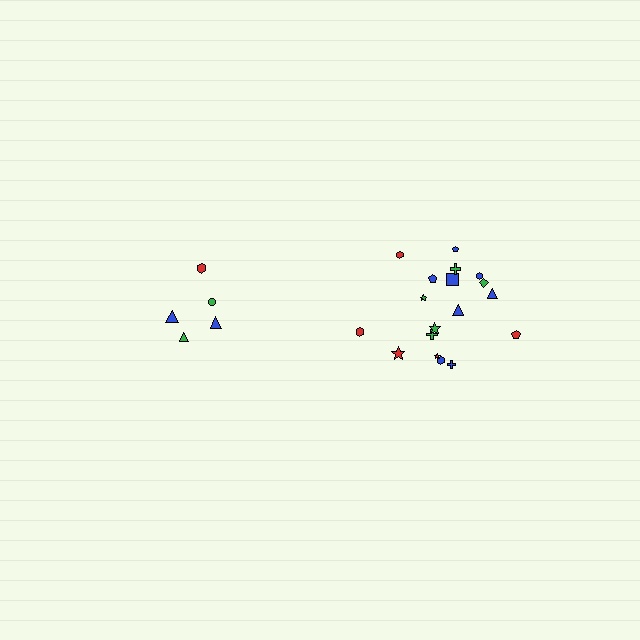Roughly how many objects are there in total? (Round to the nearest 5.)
Roughly 25 objects in total.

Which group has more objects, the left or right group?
The right group.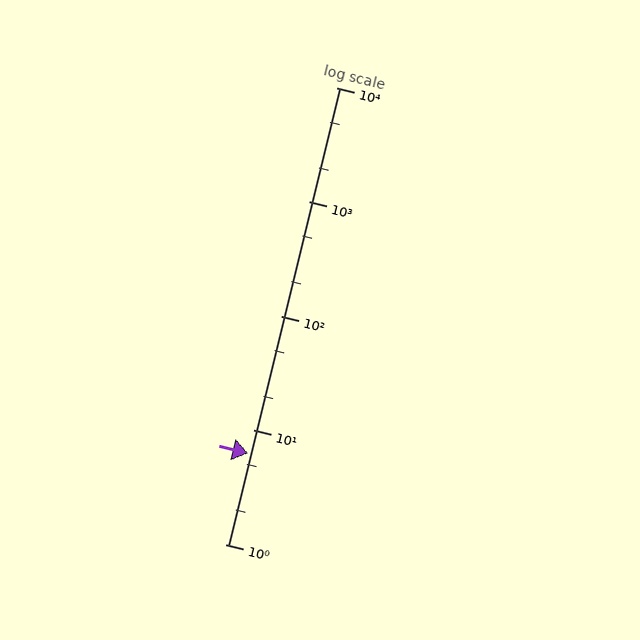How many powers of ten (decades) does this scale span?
The scale spans 4 decades, from 1 to 10000.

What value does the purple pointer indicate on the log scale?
The pointer indicates approximately 6.2.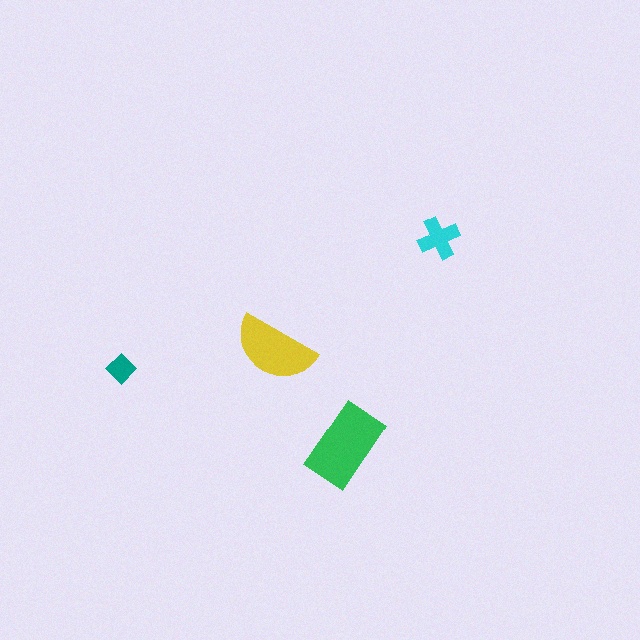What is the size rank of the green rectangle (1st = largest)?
1st.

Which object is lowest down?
The green rectangle is bottommost.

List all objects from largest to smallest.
The green rectangle, the yellow semicircle, the cyan cross, the teal diamond.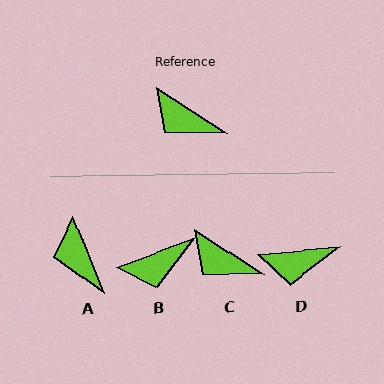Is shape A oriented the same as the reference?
No, it is off by about 35 degrees.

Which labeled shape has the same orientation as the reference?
C.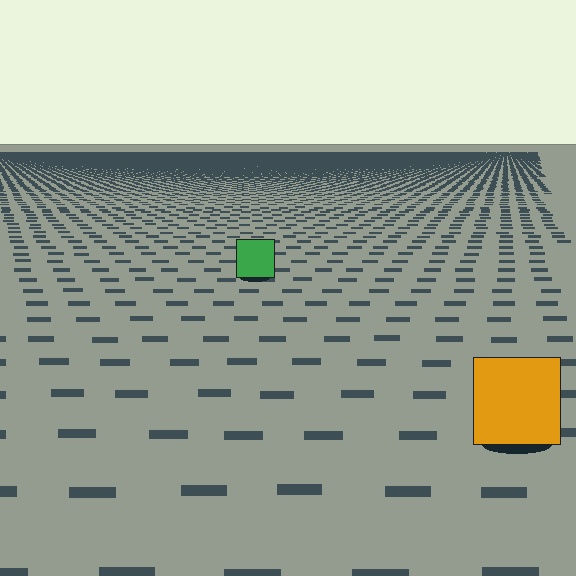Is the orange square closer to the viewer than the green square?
Yes. The orange square is closer — you can tell from the texture gradient: the ground texture is coarser near it.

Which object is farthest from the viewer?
The green square is farthest from the viewer. It appears smaller and the ground texture around it is denser.